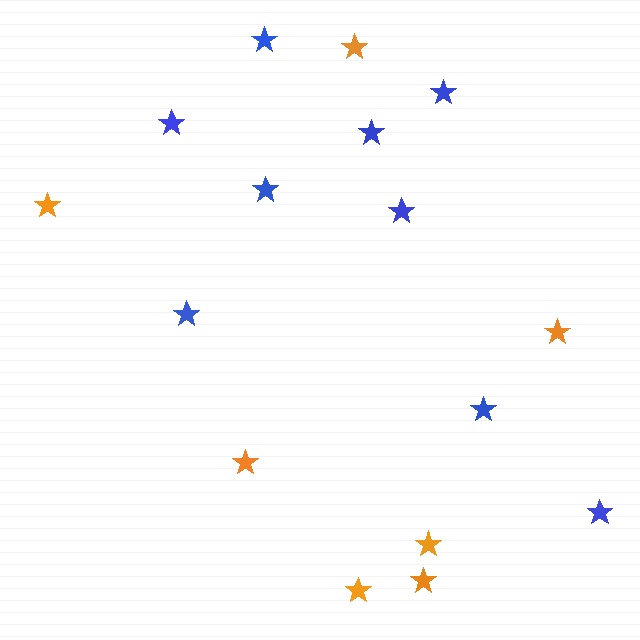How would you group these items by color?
There are 2 groups: one group of blue stars (9) and one group of orange stars (7).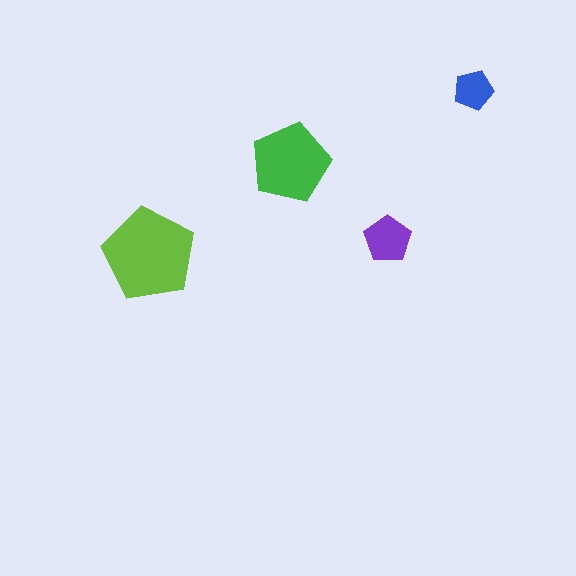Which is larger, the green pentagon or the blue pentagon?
The green one.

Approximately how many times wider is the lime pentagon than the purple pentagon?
About 2 times wider.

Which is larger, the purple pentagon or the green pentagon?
The green one.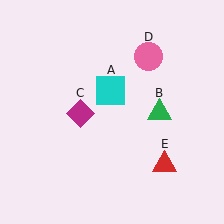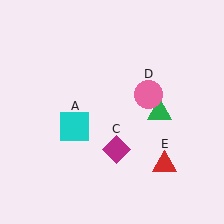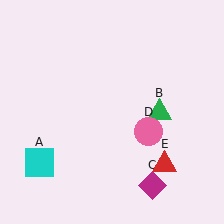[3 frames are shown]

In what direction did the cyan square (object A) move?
The cyan square (object A) moved down and to the left.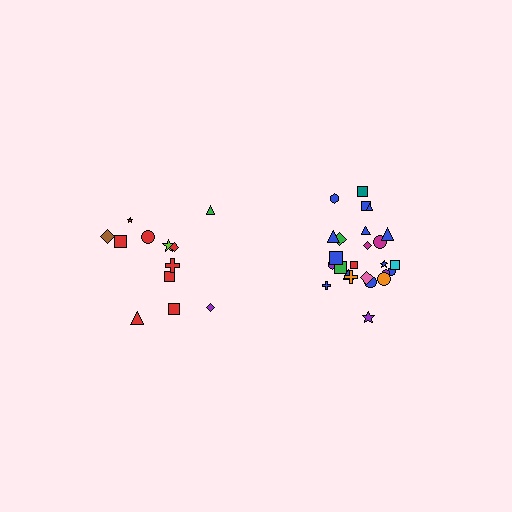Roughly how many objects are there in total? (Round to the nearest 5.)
Roughly 35 objects in total.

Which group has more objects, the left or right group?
The right group.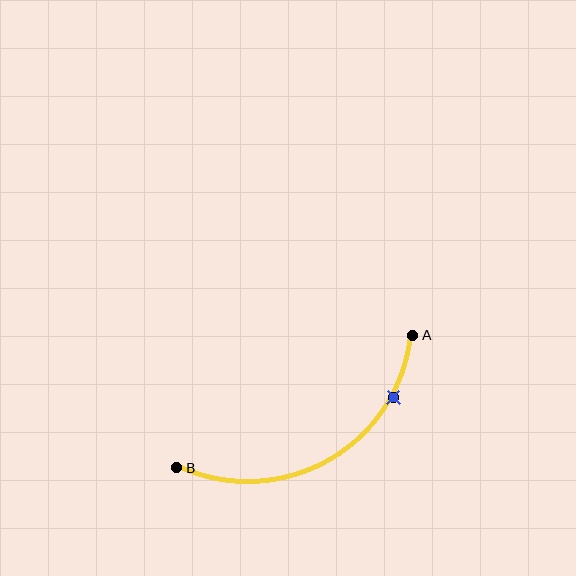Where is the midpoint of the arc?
The arc midpoint is the point on the curve farthest from the straight line joining A and B. It sits below that line.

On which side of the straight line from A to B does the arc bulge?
The arc bulges below the straight line connecting A and B.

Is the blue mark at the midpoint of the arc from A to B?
No. The blue mark lies on the arc but is closer to endpoint A. The arc midpoint would be at the point on the curve equidistant along the arc from both A and B.